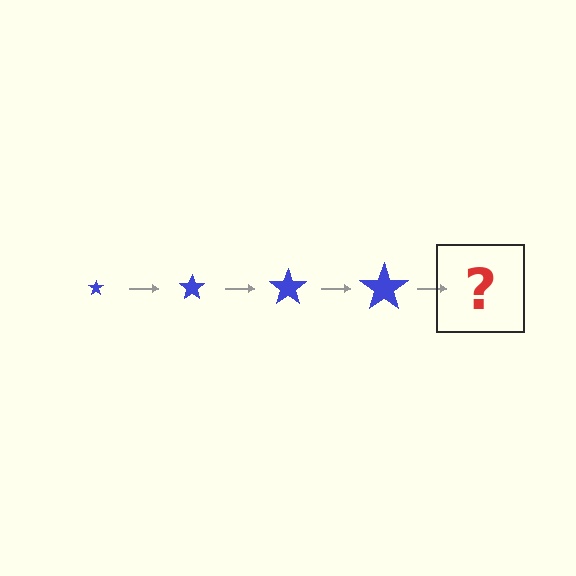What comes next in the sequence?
The next element should be a blue star, larger than the previous one.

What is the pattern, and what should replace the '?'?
The pattern is that the star gets progressively larger each step. The '?' should be a blue star, larger than the previous one.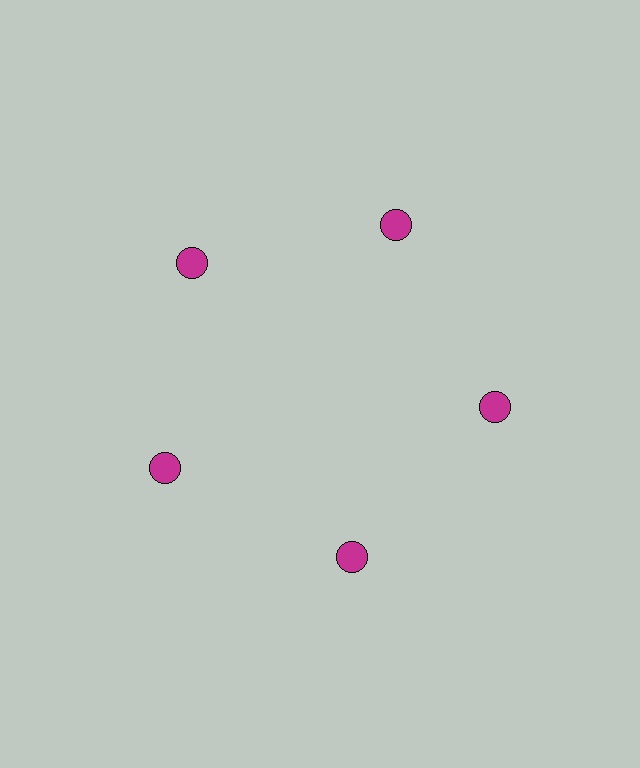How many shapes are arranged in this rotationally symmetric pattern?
There are 5 shapes, arranged in 5 groups of 1.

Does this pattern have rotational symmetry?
Yes, this pattern has 5-fold rotational symmetry. It looks the same after rotating 72 degrees around the center.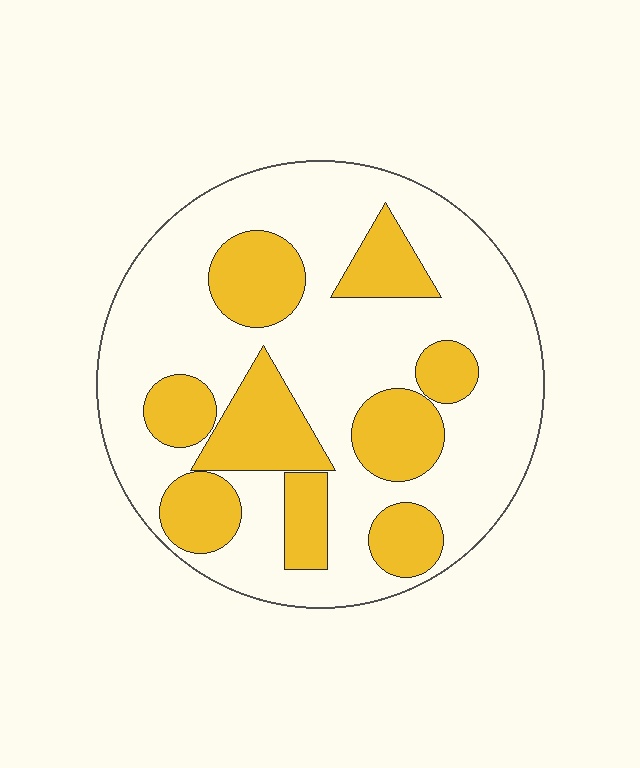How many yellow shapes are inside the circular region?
9.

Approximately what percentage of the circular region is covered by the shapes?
Approximately 30%.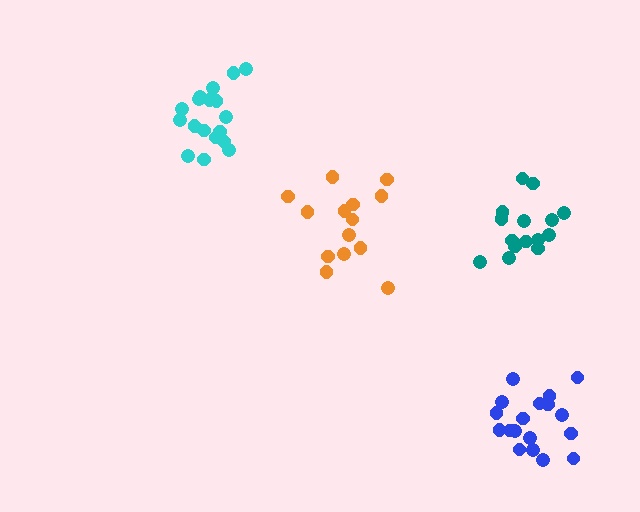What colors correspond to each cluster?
The clusters are colored: teal, orange, cyan, blue.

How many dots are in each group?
Group 1: 15 dots, Group 2: 14 dots, Group 3: 18 dots, Group 4: 18 dots (65 total).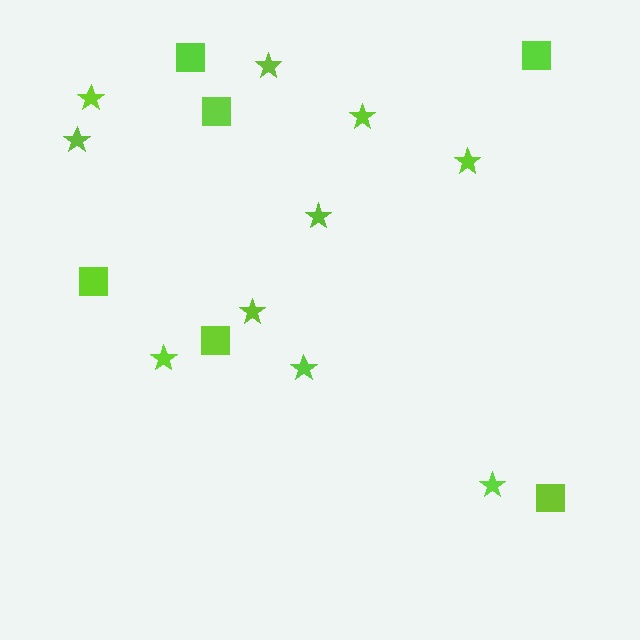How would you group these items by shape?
There are 2 groups: one group of stars (10) and one group of squares (6).